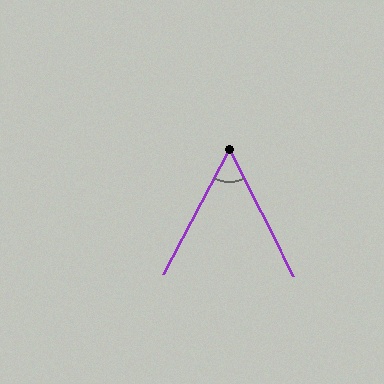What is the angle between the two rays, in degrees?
Approximately 55 degrees.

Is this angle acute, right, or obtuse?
It is acute.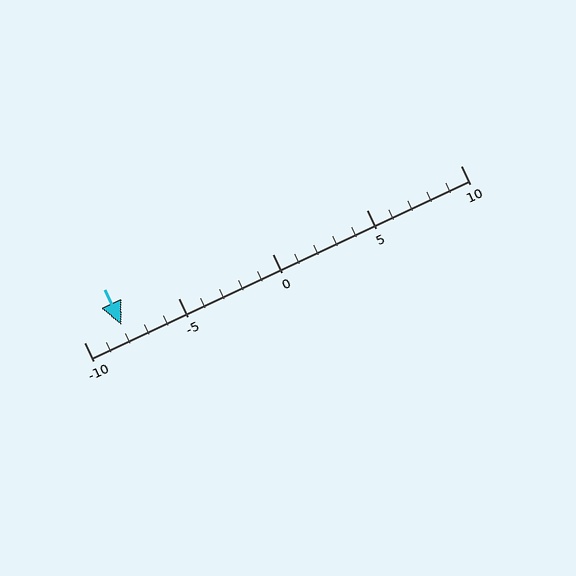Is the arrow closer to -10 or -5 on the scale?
The arrow is closer to -10.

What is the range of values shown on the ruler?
The ruler shows values from -10 to 10.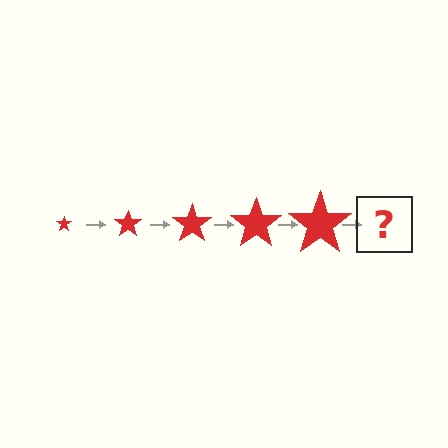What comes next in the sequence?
The next element should be a red star, larger than the previous one.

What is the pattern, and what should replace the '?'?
The pattern is that the star gets progressively larger each step. The '?' should be a red star, larger than the previous one.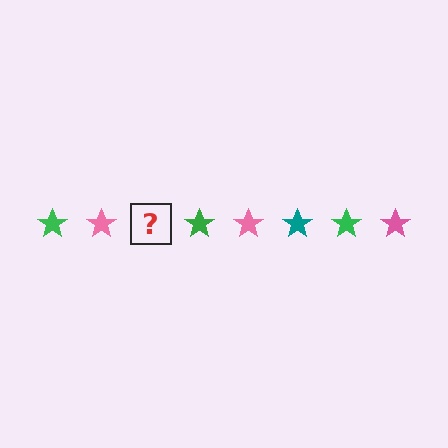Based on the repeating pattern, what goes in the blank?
The blank should be a teal star.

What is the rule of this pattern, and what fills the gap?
The rule is that the pattern cycles through green, pink, teal stars. The gap should be filled with a teal star.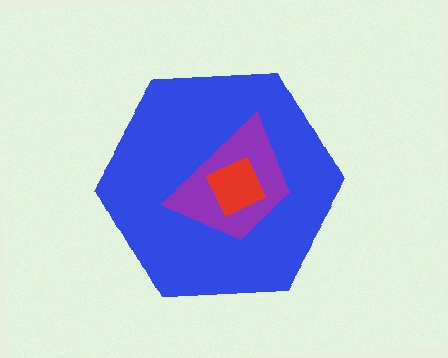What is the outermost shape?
The blue hexagon.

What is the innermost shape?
The red square.